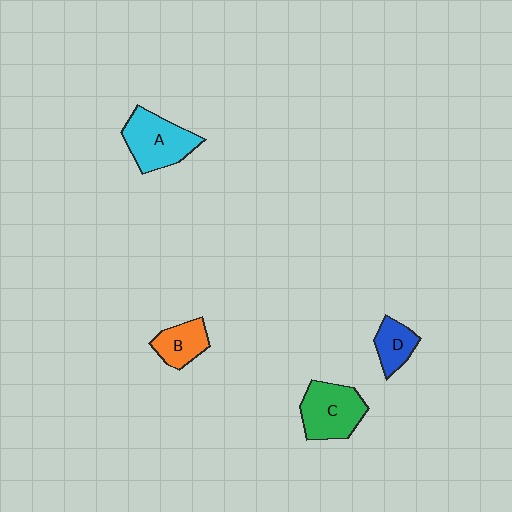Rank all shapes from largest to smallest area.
From largest to smallest: A (cyan), C (green), B (orange), D (blue).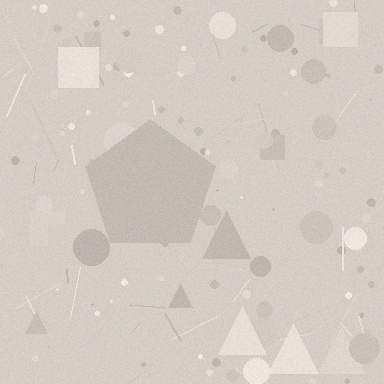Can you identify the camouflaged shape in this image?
The camouflaged shape is a pentagon.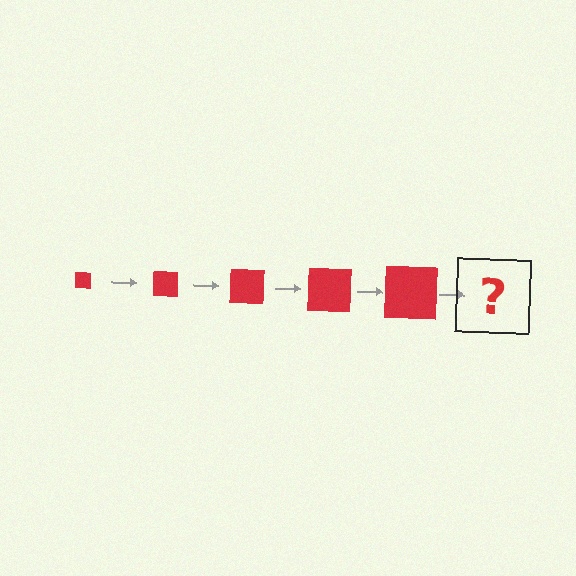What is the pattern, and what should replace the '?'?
The pattern is that the square gets progressively larger each step. The '?' should be a red square, larger than the previous one.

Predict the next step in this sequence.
The next step is a red square, larger than the previous one.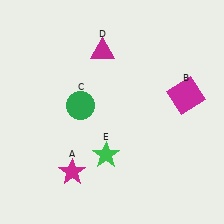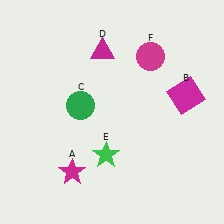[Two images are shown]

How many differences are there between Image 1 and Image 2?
There is 1 difference between the two images.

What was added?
A magenta circle (F) was added in Image 2.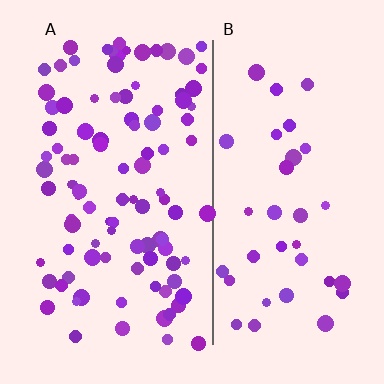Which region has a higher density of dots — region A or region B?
A (the left).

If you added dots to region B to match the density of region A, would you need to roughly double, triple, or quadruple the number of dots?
Approximately triple.